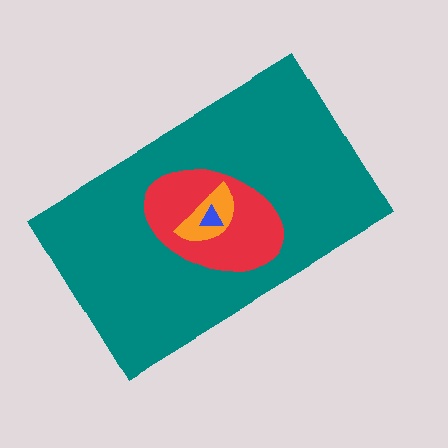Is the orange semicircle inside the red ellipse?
Yes.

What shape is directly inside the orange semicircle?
The blue triangle.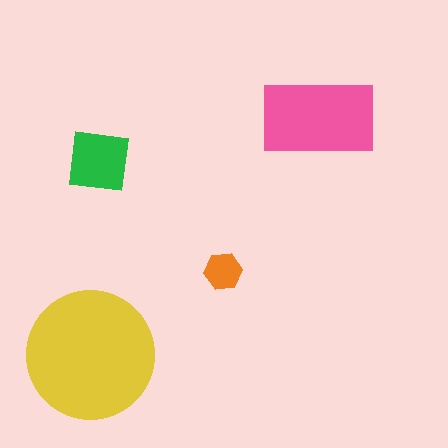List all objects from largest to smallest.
The yellow circle, the pink rectangle, the green square, the orange hexagon.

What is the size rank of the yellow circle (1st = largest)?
1st.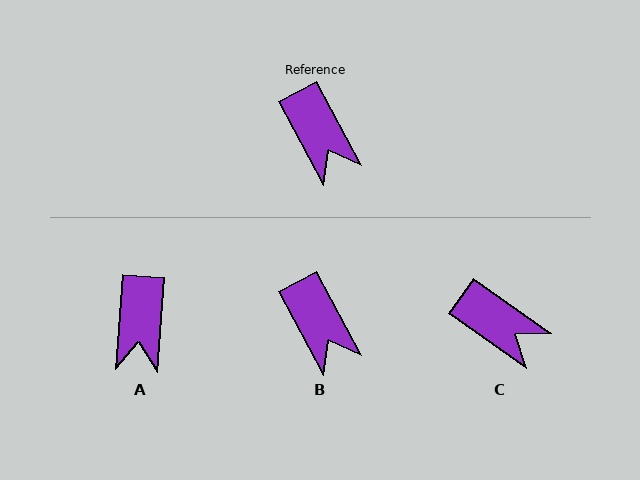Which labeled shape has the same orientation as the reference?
B.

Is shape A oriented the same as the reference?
No, it is off by about 32 degrees.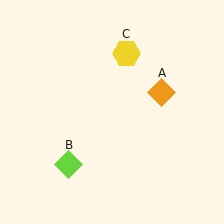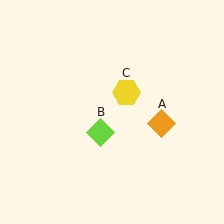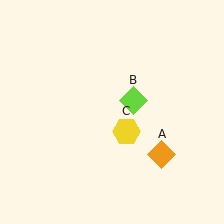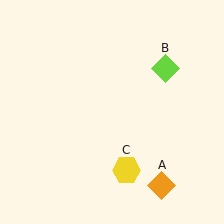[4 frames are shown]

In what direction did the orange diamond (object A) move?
The orange diamond (object A) moved down.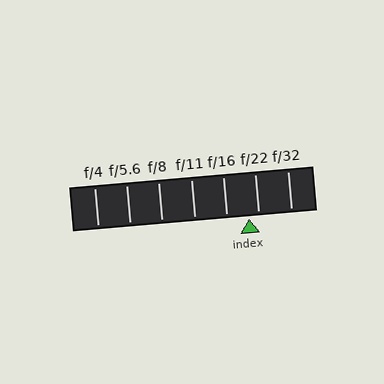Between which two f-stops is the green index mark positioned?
The index mark is between f/16 and f/22.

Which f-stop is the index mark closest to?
The index mark is closest to f/22.